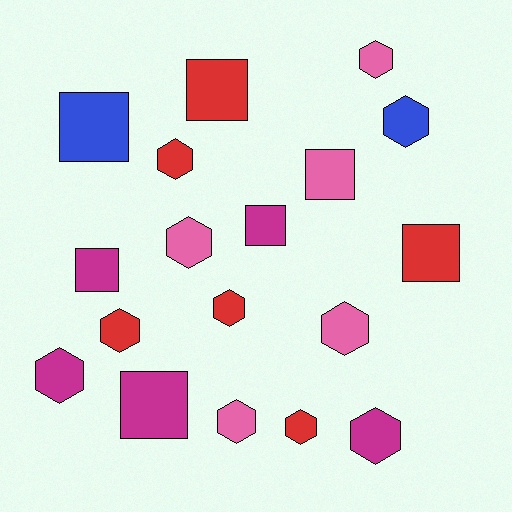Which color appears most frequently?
Red, with 6 objects.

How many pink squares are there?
There is 1 pink square.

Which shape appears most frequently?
Hexagon, with 11 objects.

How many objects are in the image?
There are 18 objects.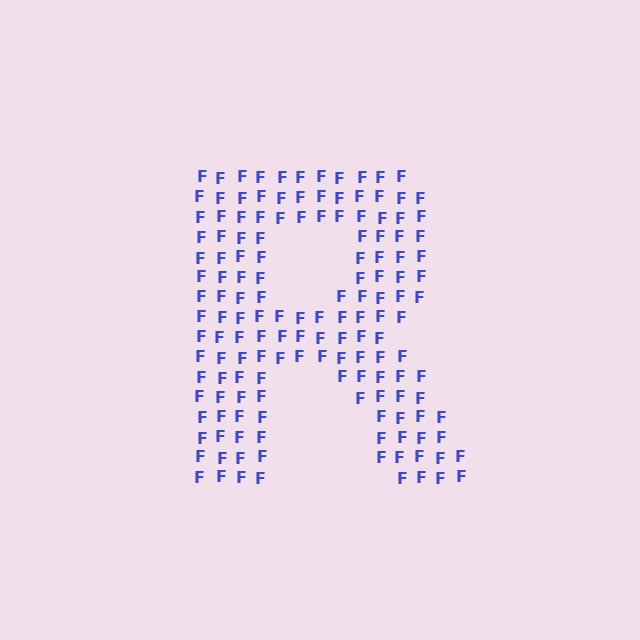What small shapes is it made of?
It is made of small letter F's.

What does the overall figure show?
The overall figure shows the letter R.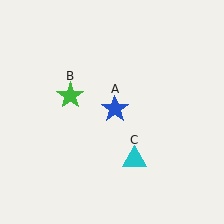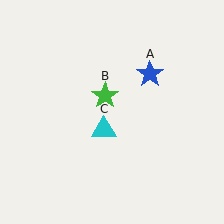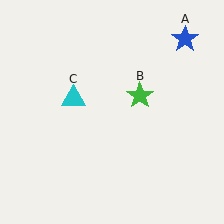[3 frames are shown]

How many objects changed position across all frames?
3 objects changed position: blue star (object A), green star (object B), cyan triangle (object C).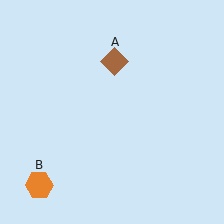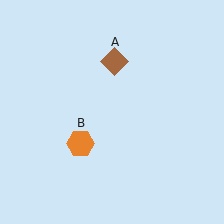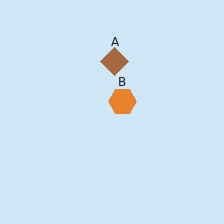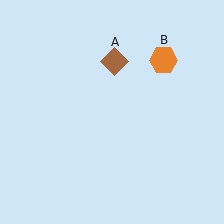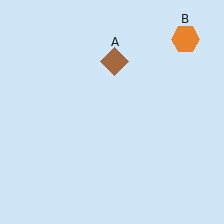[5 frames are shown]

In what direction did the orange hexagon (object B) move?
The orange hexagon (object B) moved up and to the right.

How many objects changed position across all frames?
1 object changed position: orange hexagon (object B).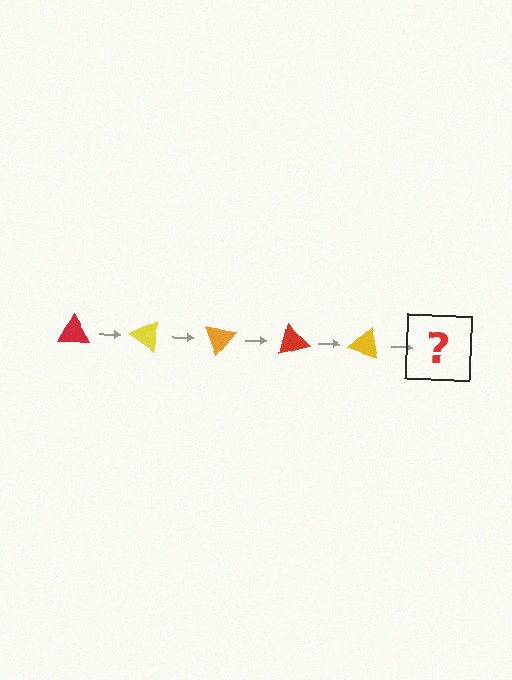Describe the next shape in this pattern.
It should be an orange triangle, rotated 175 degrees from the start.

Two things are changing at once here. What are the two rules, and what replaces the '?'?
The two rules are that it rotates 35 degrees each step and the color cycles through red, yellow, and orange. The '?' should be an orange triangle, rotated 175 degrees from the start.